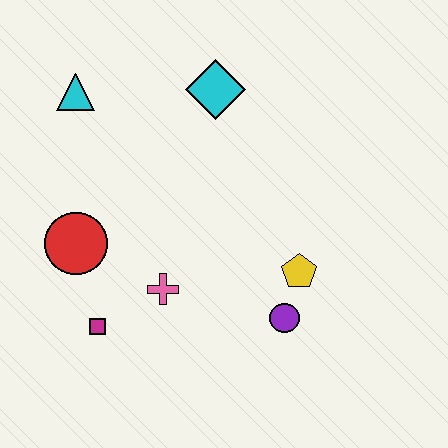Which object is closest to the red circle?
The magenta square is closest to the red circle.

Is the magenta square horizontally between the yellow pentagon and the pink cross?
No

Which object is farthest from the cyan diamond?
The magenta square is farthest from the cyan diamond.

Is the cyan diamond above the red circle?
Yes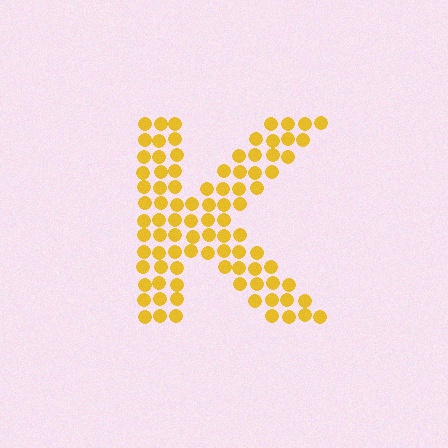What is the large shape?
The large shape is the letter K.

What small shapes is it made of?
It is made of small circles.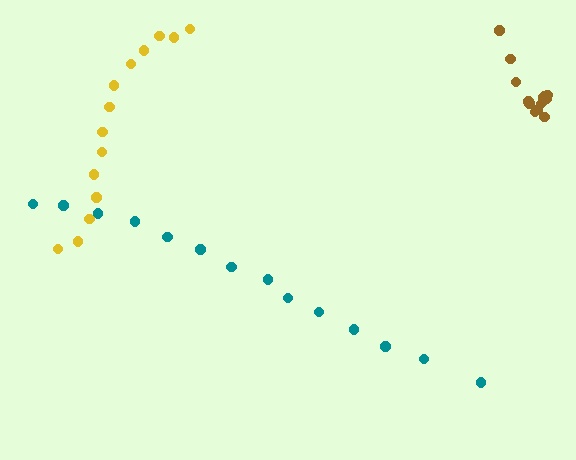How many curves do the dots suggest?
There are 3 distinct paths.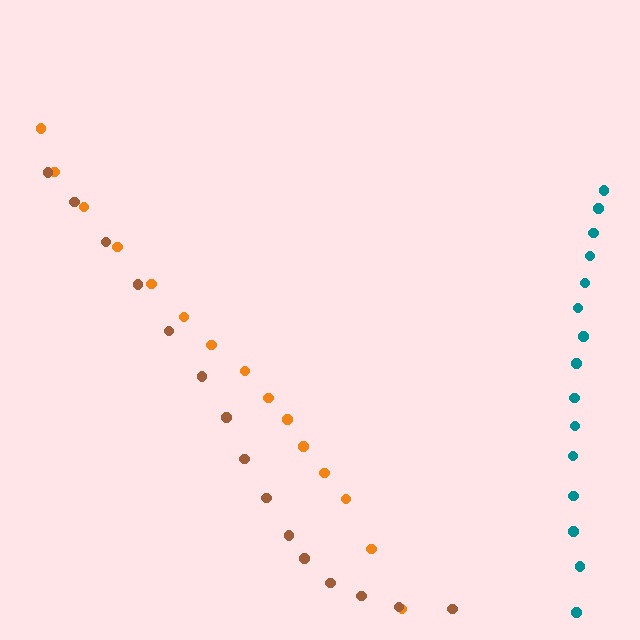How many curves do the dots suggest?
There are 3 distinct paths.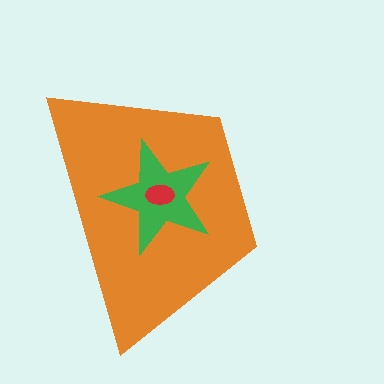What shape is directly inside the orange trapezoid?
The green star.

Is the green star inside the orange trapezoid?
Yes.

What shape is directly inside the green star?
The red ellipse.